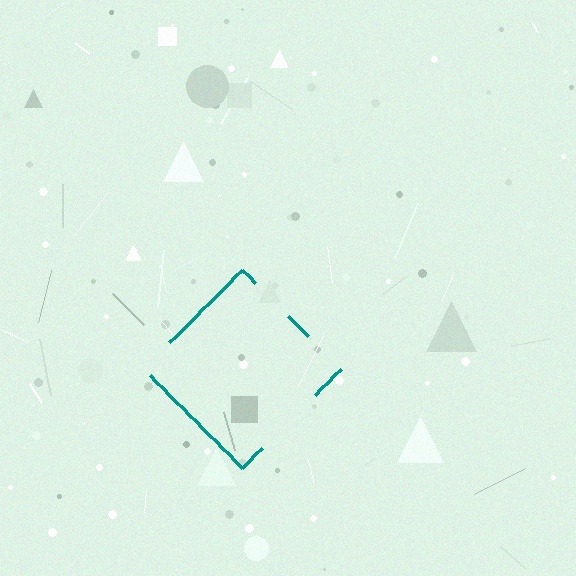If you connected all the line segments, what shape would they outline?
They would outline a diamond.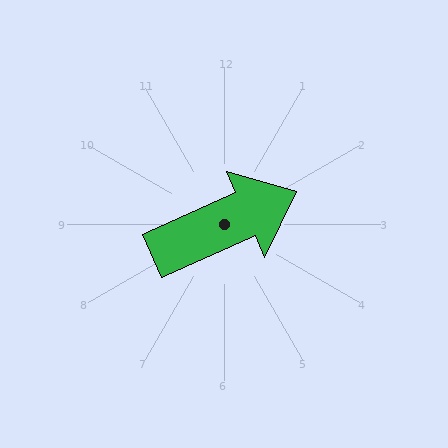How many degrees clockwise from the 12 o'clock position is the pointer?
Approximately 66 degrees.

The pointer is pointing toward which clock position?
Roughly 2 o'clock.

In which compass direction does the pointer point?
Northeast.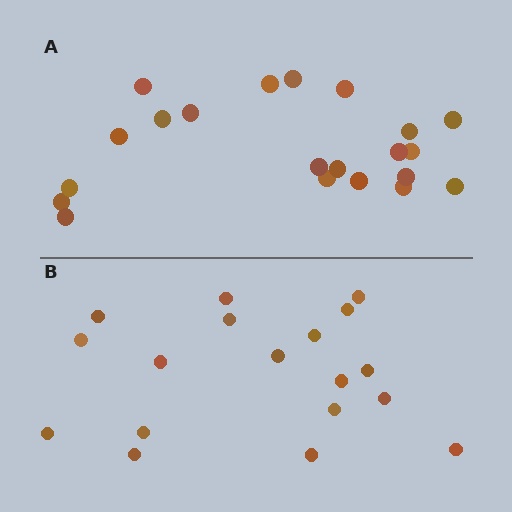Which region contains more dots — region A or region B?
Region A (the top region) has more dots.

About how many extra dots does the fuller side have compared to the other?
Region A has just a few more — roughly 2 or 3 more dots than region B.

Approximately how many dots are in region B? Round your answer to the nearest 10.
About 20 dots. (The exact count is 18, which rounds to 20.)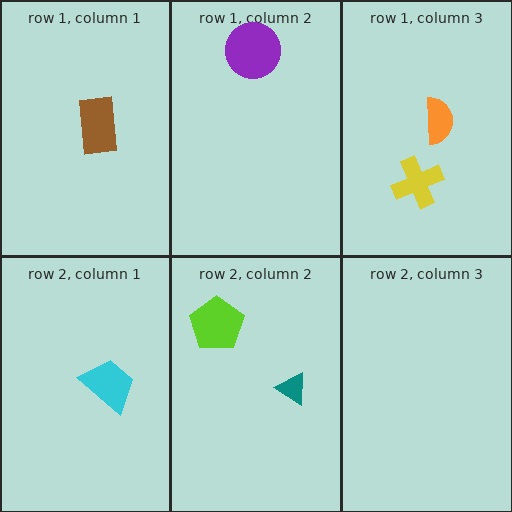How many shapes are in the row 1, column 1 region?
1.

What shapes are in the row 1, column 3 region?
The orange semicircle, the yellow cross.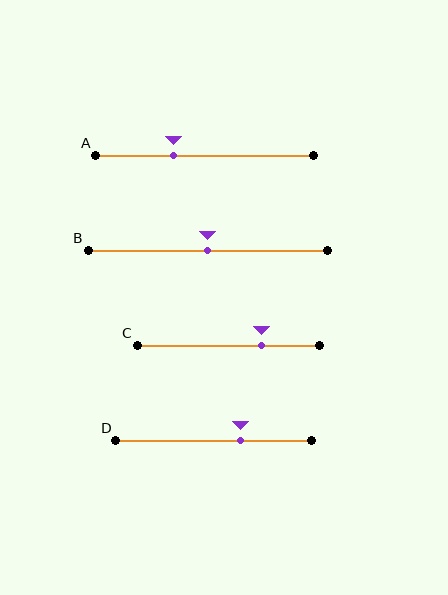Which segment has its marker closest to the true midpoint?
Segment B has its marker closest to the true midpoint.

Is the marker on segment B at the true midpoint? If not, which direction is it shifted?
Yes, the marker on segment B is at the true midpoint.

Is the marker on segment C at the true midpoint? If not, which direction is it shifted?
No, the marker on segment C is shifted to the right by about 18% of the segment length.